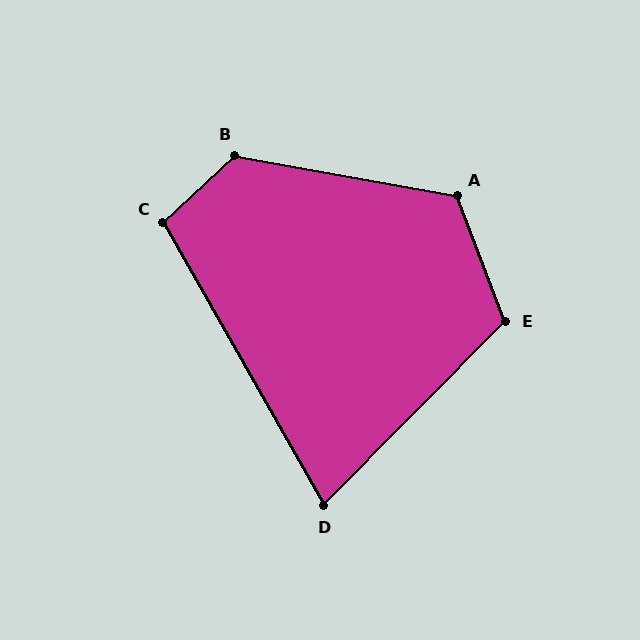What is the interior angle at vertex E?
Approximately 114 degrees (obtuse).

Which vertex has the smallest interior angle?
D, at approximately 74 degrees.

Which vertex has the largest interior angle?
B, at approximately 127 degrees.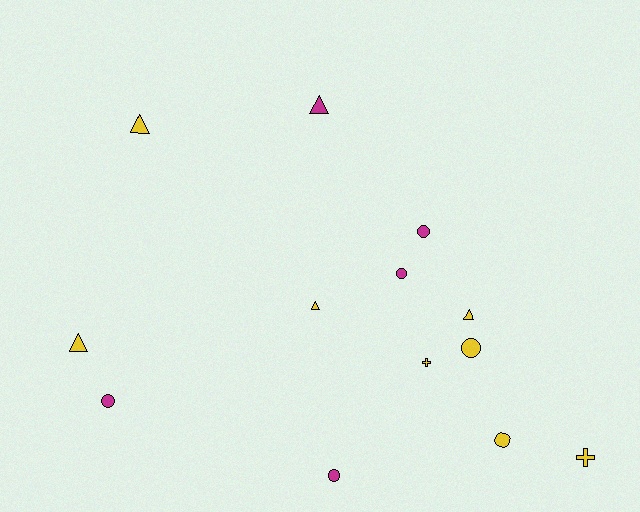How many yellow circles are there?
There are 2 yellow circles.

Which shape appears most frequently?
Circle, with 6 objects.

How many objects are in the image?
There are 13 objects.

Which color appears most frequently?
Yellow, with 8 objects.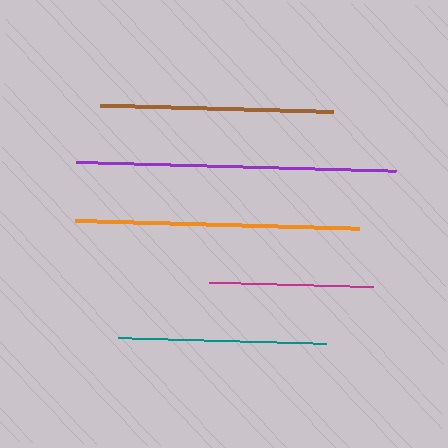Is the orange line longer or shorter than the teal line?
The orange line is longer than the teal line.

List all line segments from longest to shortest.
From longest to shortest: purple, orange, brown, teal, magenta.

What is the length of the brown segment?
The brown segment is approximately 233 pixels long.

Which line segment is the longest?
The purple line is the longest at approximately 320 pixels.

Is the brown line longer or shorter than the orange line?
The orange line is longer than the brown line.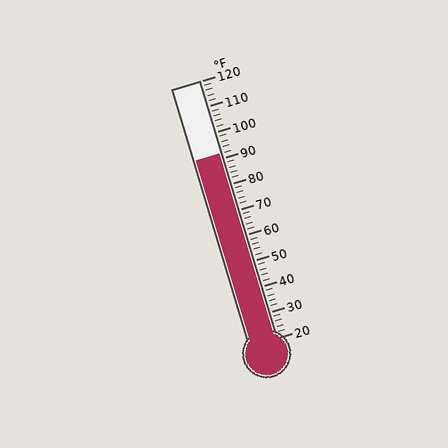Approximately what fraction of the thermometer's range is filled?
The thermometer is filled to approximately 70% of its range.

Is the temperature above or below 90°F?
The temperature is above 90°F.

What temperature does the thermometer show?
The thermometer shows approximately 92°F.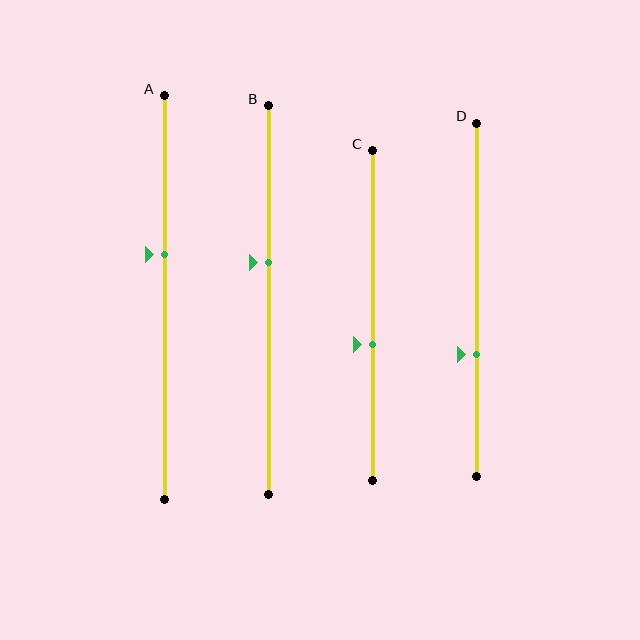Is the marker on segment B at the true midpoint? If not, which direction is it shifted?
No, the marker on segment B is shifted upward by about 10% of the segment length.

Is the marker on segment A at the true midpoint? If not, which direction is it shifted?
No, the marker on segment A is shifted upward by about 11% of the segment length.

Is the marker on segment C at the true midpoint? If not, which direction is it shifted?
No, the marker on segment C is shifted downward by about 9% of the segment length.